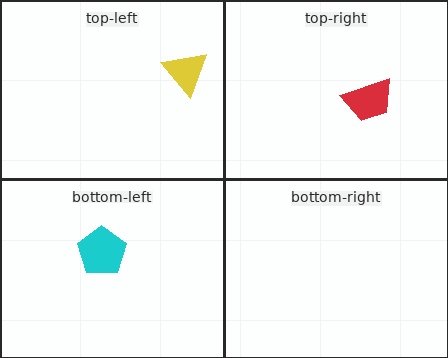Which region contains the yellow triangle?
The top-left region.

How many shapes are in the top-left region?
1.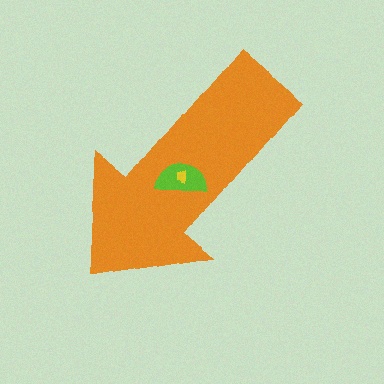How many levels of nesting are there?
3.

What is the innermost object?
The yellow trapezoid.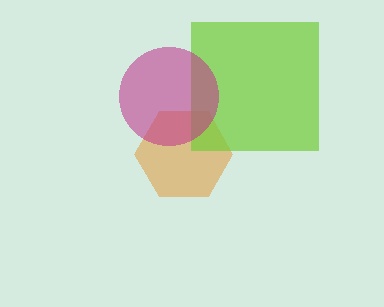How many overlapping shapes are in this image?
There are 3 overlapping shapes in the image.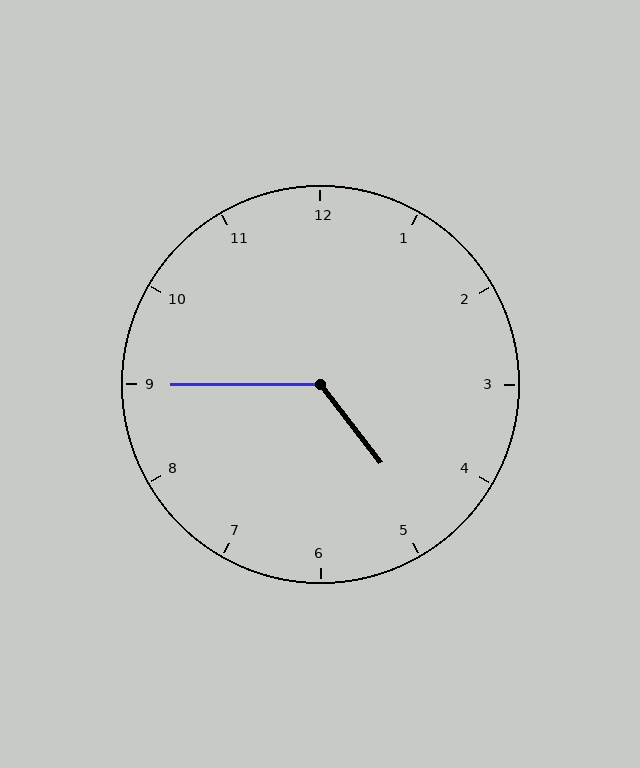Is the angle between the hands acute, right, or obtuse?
It is obtuse.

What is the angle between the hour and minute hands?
Approximately 128 degrees.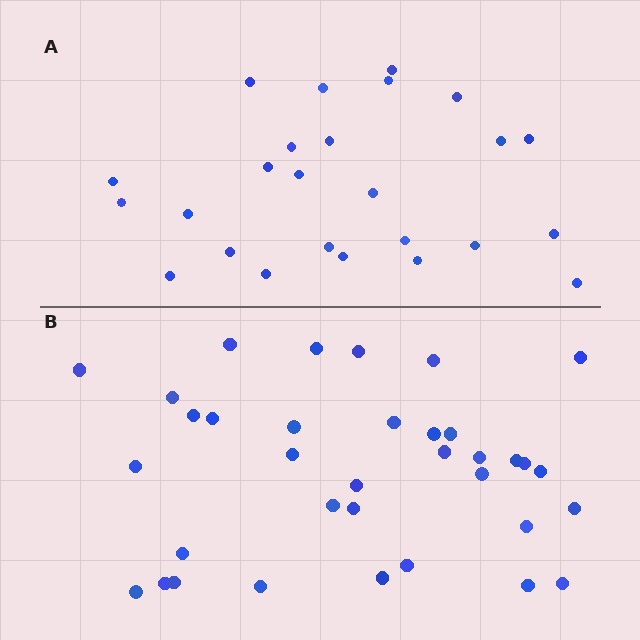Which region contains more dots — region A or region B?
Region B (the bottom region) has more dots.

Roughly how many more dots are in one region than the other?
Region B has roughly 10 or so more dots than region A.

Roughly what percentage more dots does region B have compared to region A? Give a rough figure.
About 40% more.